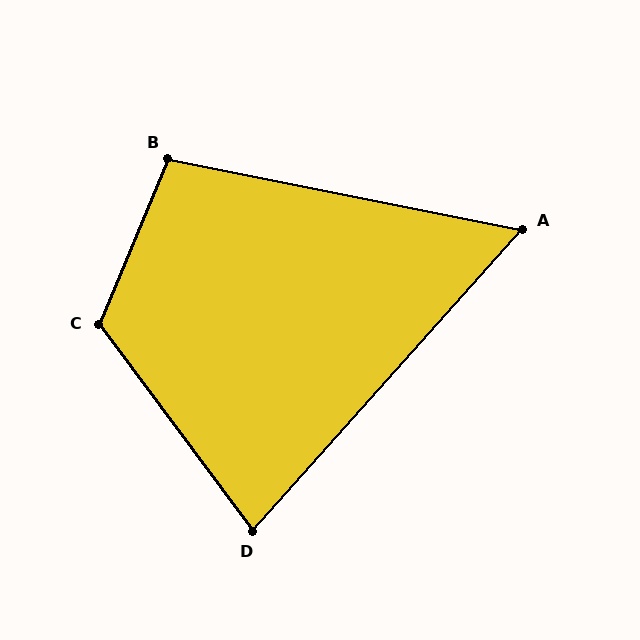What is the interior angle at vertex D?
Approximately 78 degrees (acute).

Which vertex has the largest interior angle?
C, at approximately 121 degrees.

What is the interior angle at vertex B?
Approximately 102 degrees (obtuse).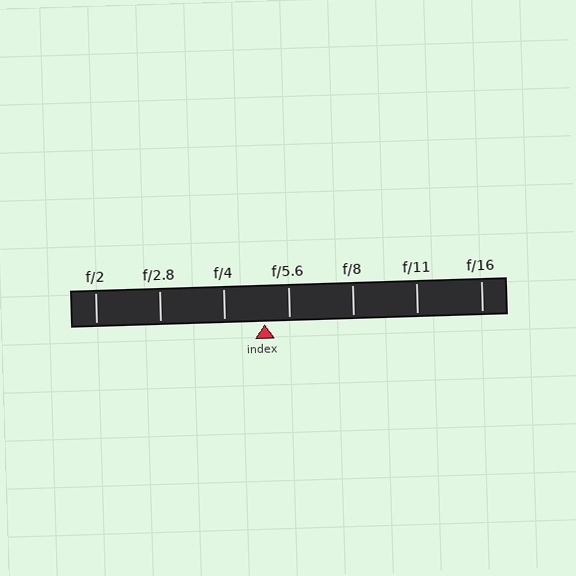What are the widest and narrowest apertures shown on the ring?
The widest aperture shown is f/2 and the narrowest is f/16.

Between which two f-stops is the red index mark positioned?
The index mark is between f/4 and f/5.6.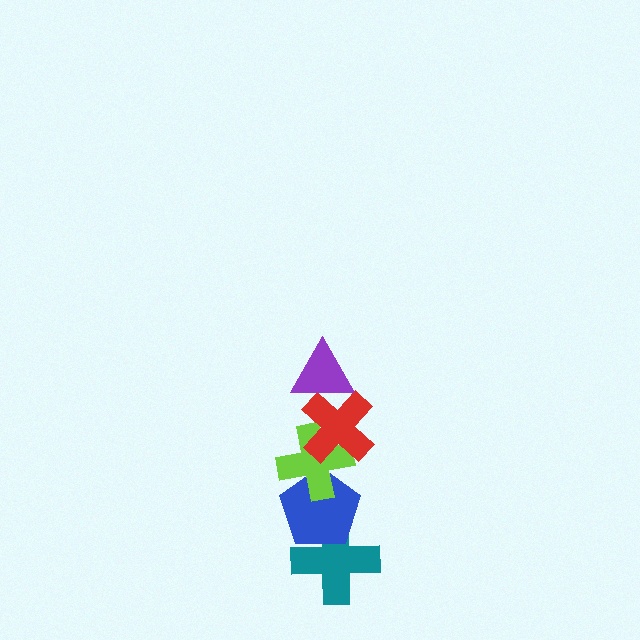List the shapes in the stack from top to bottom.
From top to bottom: the purple triangle, the red cross, the lime cross, the blue pentagon, the teal cross.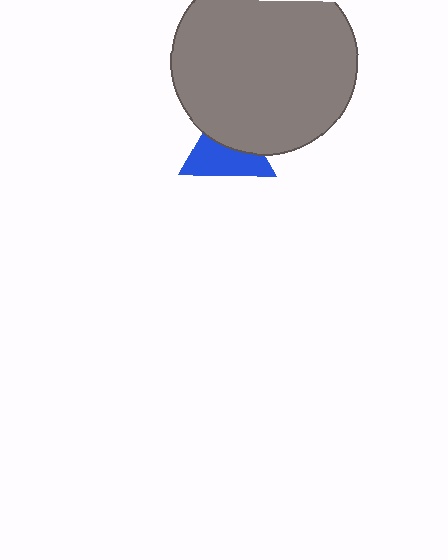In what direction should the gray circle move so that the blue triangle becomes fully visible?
The gray circle should move up. That is the shortest direction to clear the overlap and leave the blue triangle fully visible.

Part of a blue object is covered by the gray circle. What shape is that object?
It is a triangle.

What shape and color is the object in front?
The object in front is a gray circle.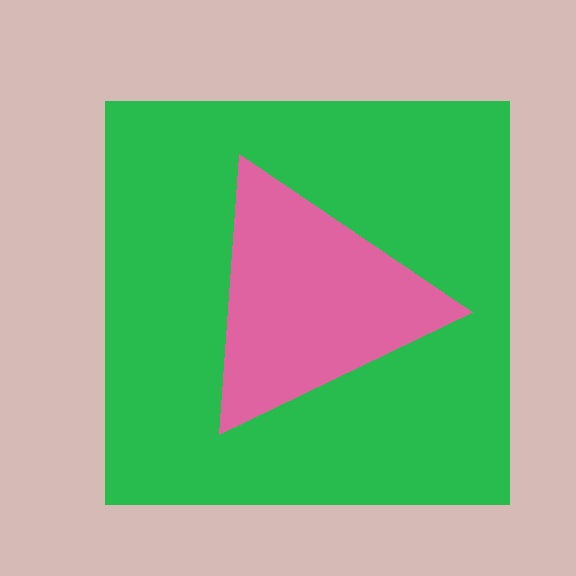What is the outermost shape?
The green square.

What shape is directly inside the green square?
The pink triangle.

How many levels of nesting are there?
2.